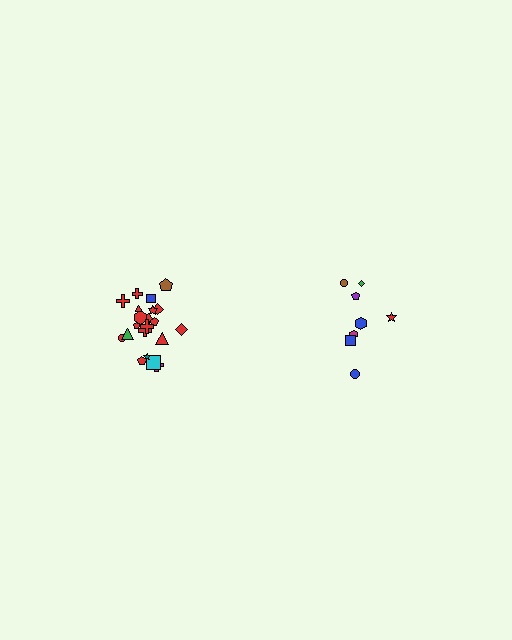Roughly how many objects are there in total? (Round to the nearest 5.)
Roughly 30 objects in total.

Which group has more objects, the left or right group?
The left group.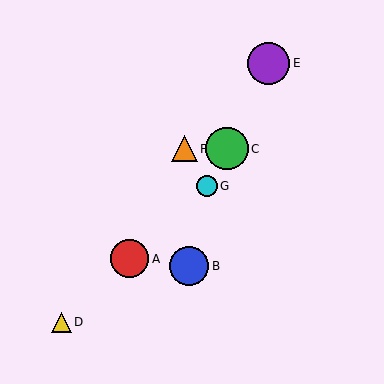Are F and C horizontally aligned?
Yes, both are at y≈149.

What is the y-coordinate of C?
Object C is at y≈149.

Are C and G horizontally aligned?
No, C is at y≈149 and G is at y≈186.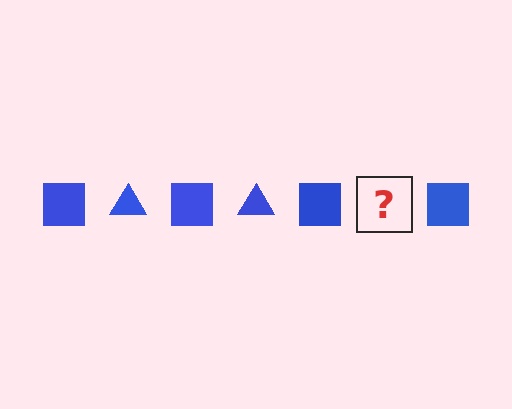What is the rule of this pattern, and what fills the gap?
The rule is that the pattern cycles through square, triangle shapes in blue. The gap should be filled with a blue triangle.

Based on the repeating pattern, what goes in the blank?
The blank should be a blue triangle.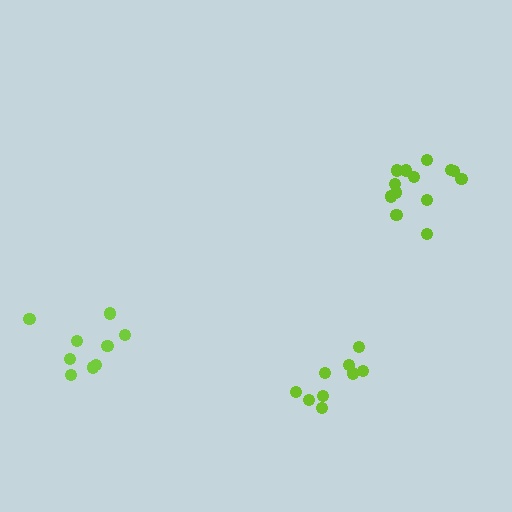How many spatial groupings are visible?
There are 3 spatial groupings.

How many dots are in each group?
Group 1: 13 dots, Group 2: 9 dots, Group 3: 9 dots (31 total).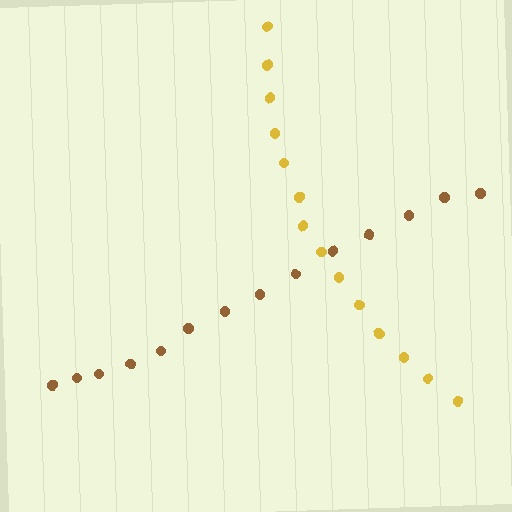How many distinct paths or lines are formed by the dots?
There are 2 distinct paths.